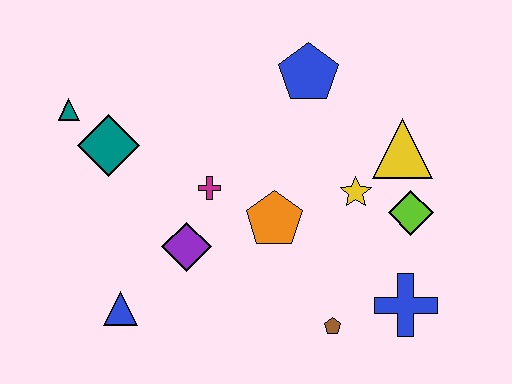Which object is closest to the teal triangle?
The teal diamond is closest to the teal triangle.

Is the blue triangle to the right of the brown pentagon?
No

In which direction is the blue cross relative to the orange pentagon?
The blue cross is to the right of the orange pentagon.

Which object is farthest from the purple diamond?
The yellow triangle is farthest from the purple diamond.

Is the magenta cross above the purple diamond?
Yes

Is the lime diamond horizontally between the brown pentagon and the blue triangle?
No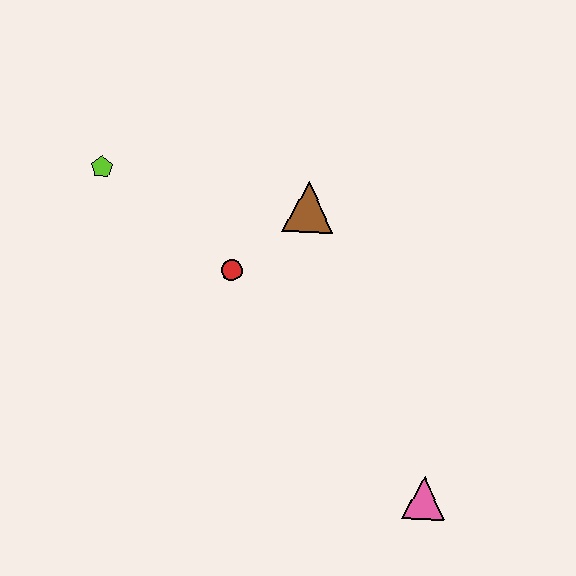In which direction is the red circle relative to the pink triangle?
The red circle is above the pink triangle.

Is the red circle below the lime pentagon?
Yes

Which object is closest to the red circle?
The brown triangle is closest to the red circle.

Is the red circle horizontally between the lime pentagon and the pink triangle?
Yes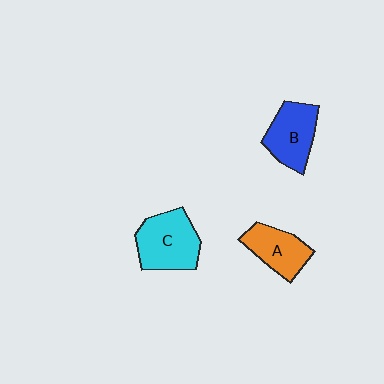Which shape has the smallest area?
Shape A (orange).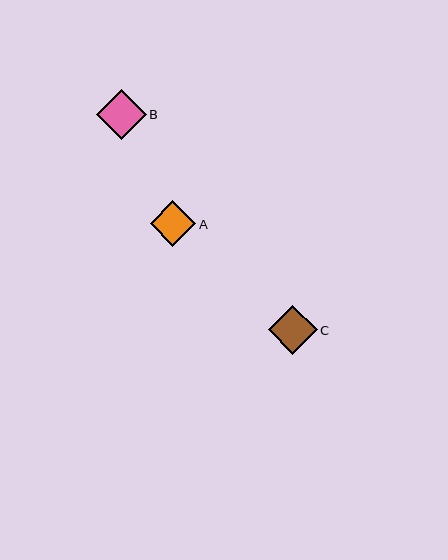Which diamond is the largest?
Diamond B is the largest with a size of approximately 50 pixels.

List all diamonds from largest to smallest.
From largest to smallest: B, C, A.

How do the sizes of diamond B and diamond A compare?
Diamond B and diamond A are approximately the same size.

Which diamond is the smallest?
Diamond A is the smallest with a size of approximately 46 pixels.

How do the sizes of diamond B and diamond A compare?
Diamond B and diamond A are approximately the same size.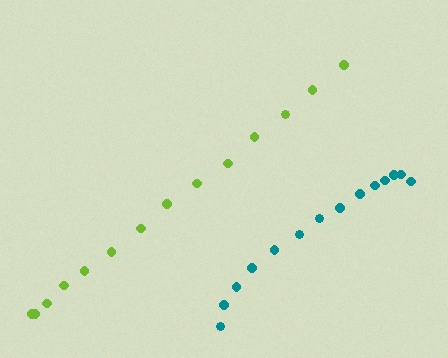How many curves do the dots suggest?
There are 2 distinct paths.